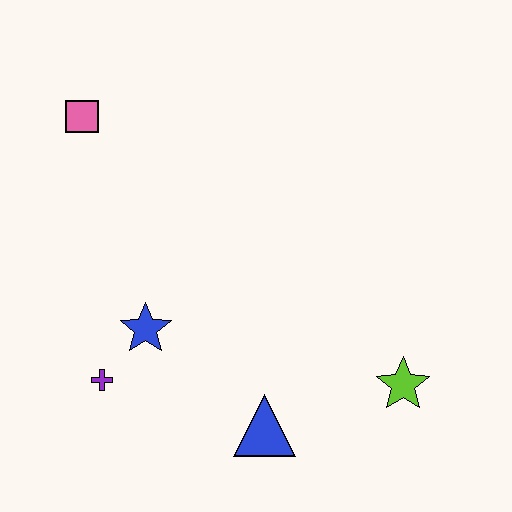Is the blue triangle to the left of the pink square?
No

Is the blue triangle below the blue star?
Yes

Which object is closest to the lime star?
The blue triangle is closest to the lime star.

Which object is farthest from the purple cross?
The lime star is farthest from the purple cross.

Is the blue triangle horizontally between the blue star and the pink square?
No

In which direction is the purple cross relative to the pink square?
The purple cross is below the pink square.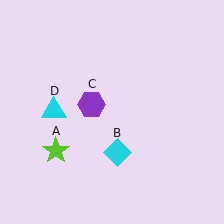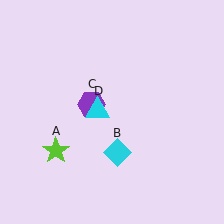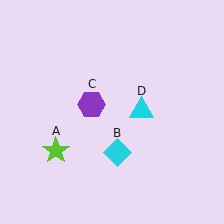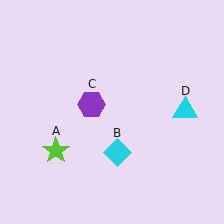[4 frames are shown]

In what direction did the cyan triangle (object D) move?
The cyan triangle (object D) moved right.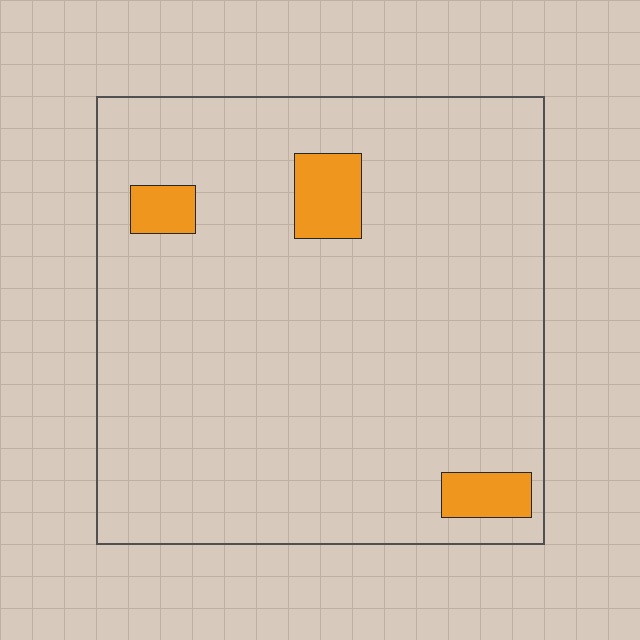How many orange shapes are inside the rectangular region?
3.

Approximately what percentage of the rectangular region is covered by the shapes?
Approximately 5%.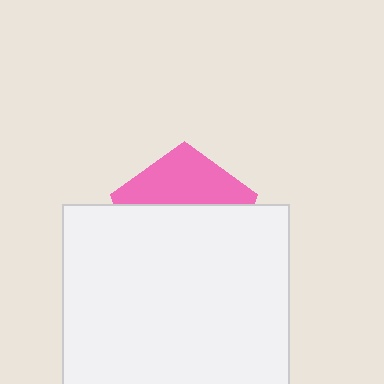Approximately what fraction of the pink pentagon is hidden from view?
Roughly 64% of the pink pentagon is hidden behind the white square.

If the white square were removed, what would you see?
You would see the complete pink pentagon.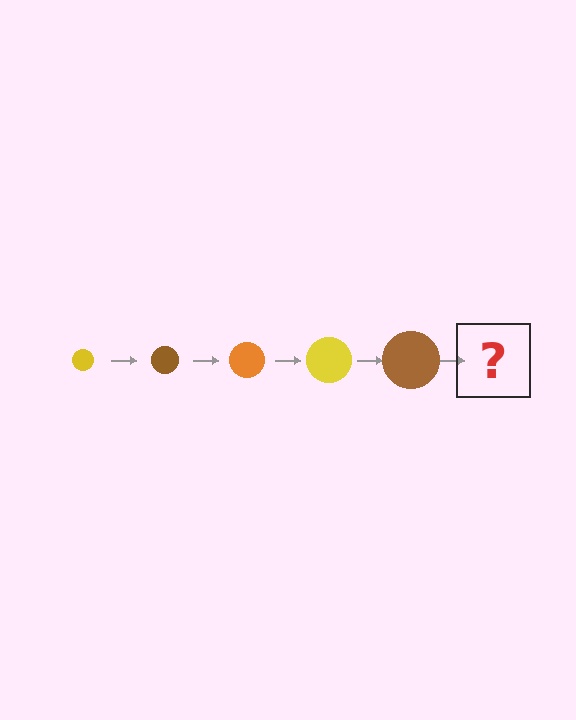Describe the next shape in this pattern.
It should be an orange circle, larger than the previous one.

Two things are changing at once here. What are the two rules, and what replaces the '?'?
The two rules are that the circle grows larger each step and the color cycles through yellow, brown, and orange. The '?' should be an orange circle, larger than the previous one.